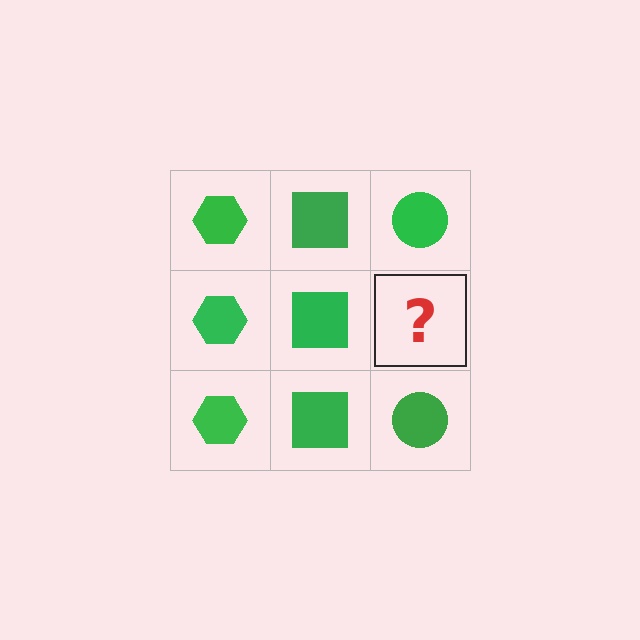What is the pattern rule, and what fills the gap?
The rule is that each column has a consistent shape. The gap should be filled with a green circle.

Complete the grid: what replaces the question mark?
The question mark should be replaced with a green circle.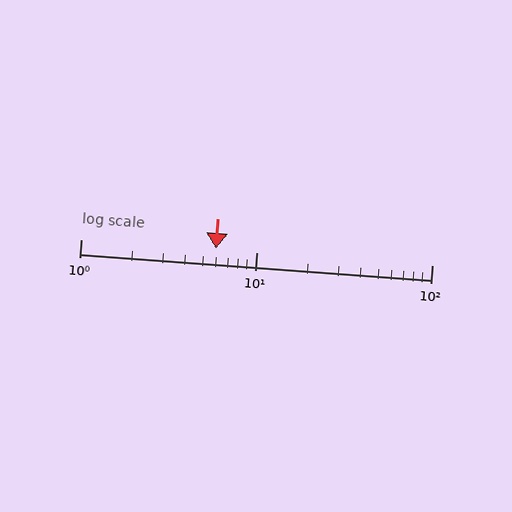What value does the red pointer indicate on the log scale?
The pointer indicates approximately 5.9.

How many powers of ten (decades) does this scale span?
The scale spans 2 decades, from 1 to 100.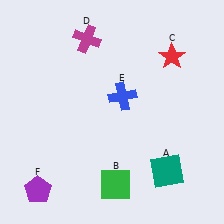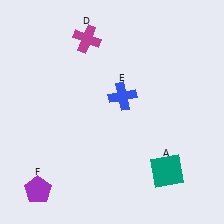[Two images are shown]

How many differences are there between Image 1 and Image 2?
There are 2 differences between the two images.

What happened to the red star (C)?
The red star (C) was removed in Image 2. It was in the top-right area of Image 1.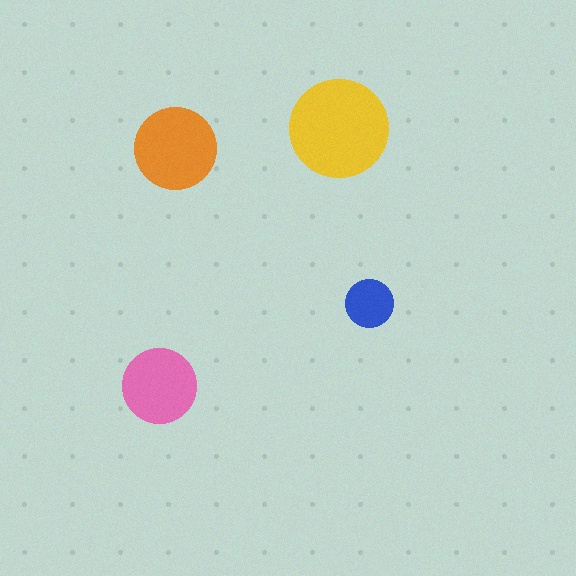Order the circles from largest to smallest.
the yellow one, the orange one, the pink one, the blue one.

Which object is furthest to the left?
The pink circle is leftmost.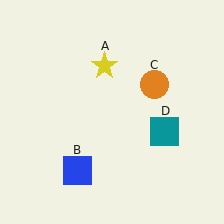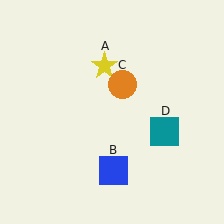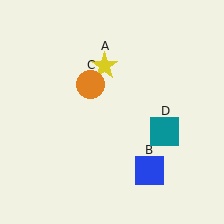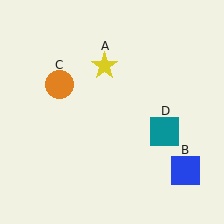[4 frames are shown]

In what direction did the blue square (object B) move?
The blue square (object B) moved right.